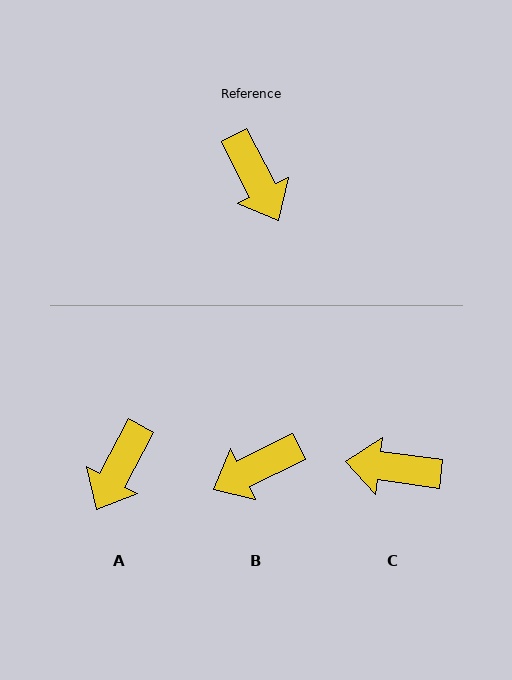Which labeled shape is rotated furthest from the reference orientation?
C, about 125 degrees away.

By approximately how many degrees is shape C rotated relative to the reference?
Approximately 125 degrees clockwise.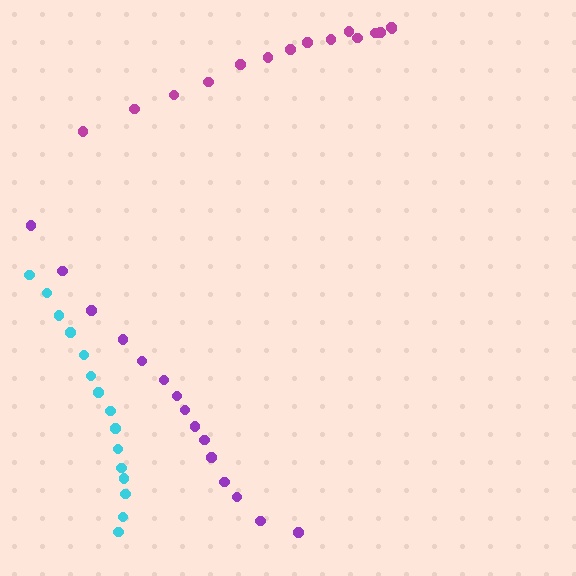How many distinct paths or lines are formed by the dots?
There are 3 distinct paths.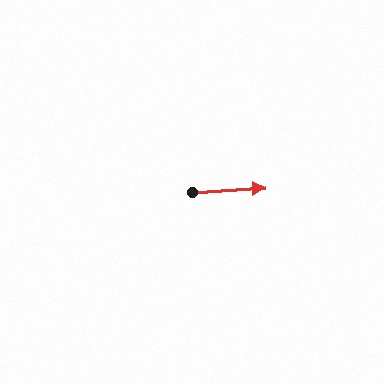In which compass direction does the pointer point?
East.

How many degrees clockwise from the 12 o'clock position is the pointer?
Approximately 87 degrees.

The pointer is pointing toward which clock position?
Roughly 3 o'clock.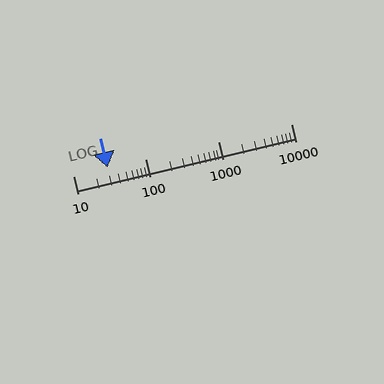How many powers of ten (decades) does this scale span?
The scale spans 3 decades, from 10 to 10000.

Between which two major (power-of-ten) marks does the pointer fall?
The pointer is between 10 and 100.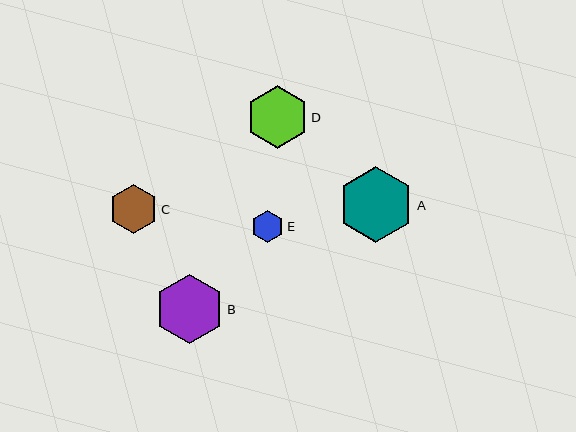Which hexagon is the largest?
Hexagon A is the largest with a size of approximately 76 pixels.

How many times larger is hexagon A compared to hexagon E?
Hexagon A is approximately 2.3 times the size of hexagon E.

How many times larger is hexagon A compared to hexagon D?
Hexagon A is approximately 1.2 times the size of hexagon D.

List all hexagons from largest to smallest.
From largest to smallest: A, B, D, C, E.